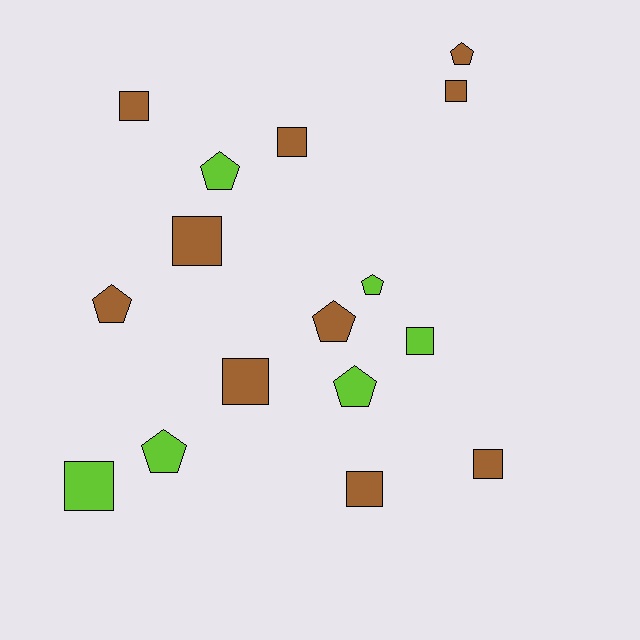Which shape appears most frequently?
Square, with 9 objects.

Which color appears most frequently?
Brown, with 10 objects.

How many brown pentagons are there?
There are 3 brown pentagons.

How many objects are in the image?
There are 16 objects.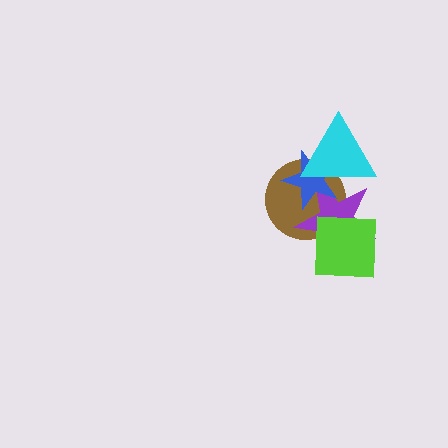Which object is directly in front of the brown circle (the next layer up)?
The purple star is directly in front of the brown circle.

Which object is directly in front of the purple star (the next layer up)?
The blue star is directly in front of the purple star.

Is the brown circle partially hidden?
Yes, it is partially covered by another shape.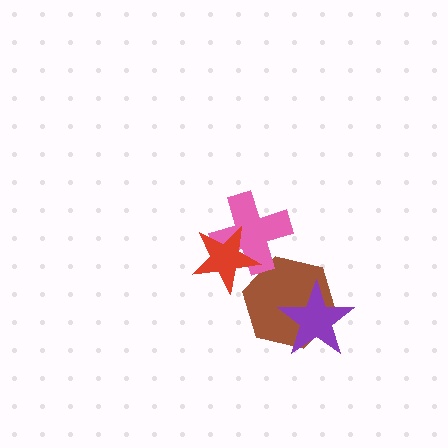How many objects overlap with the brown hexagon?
2 objects overlap with the brown hexagon.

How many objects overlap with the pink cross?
2 objects overlap with the pink cross.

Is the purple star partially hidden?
No, no other shape covers it.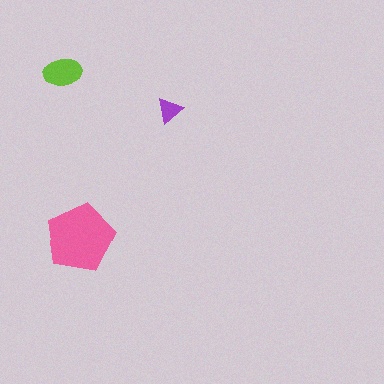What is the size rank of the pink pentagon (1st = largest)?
1st.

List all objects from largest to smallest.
The pink pentagon, the lime ellipse, the purple triangle.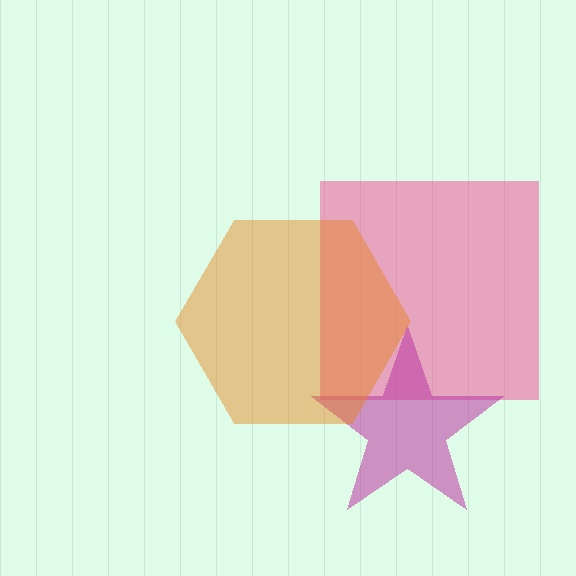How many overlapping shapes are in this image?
There are 3 overlapping shapes in the image.